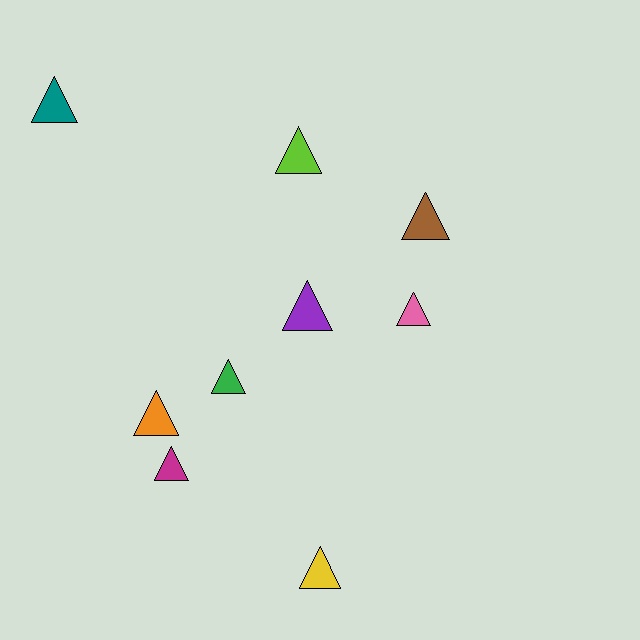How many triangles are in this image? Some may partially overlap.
There are 9 triangles.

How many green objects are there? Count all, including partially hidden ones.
There is 1 green object.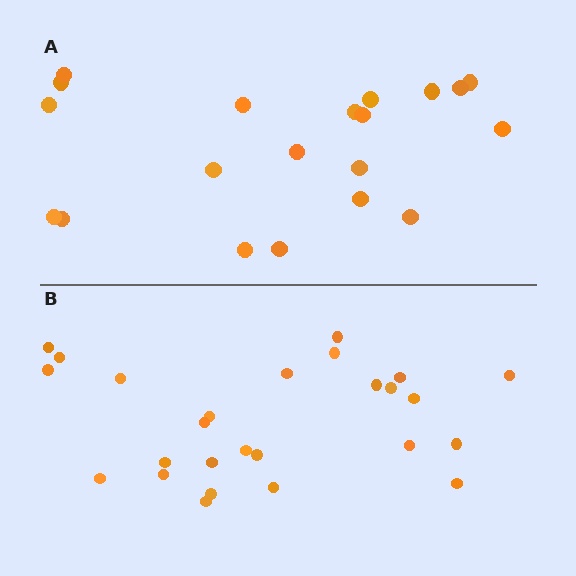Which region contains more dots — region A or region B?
Region B (the bottom region) has more dots.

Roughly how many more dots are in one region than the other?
Region B has about 6 more dots than region A.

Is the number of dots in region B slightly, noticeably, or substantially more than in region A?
Region B has noticeably more, but not dramatically so. The ratio is roughly 1.3 to 1.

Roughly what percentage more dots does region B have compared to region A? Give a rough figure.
About 30% more.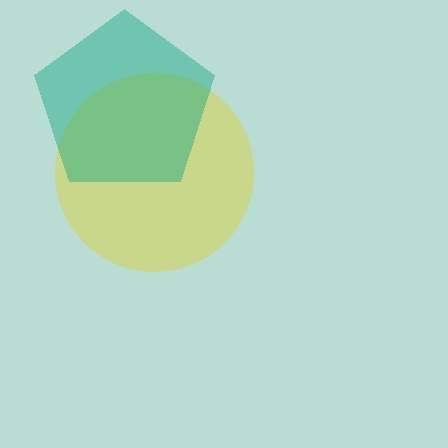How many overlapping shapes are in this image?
There are 2 overlapping shapes in the image.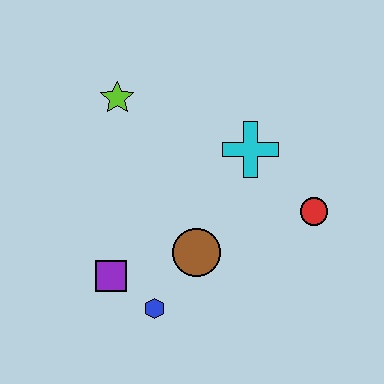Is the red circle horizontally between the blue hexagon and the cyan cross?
No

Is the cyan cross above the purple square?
Yes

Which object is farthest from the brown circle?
The lime star is farthest from the brown circle.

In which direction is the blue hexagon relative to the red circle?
The blue hexagon is to the left of the red circle.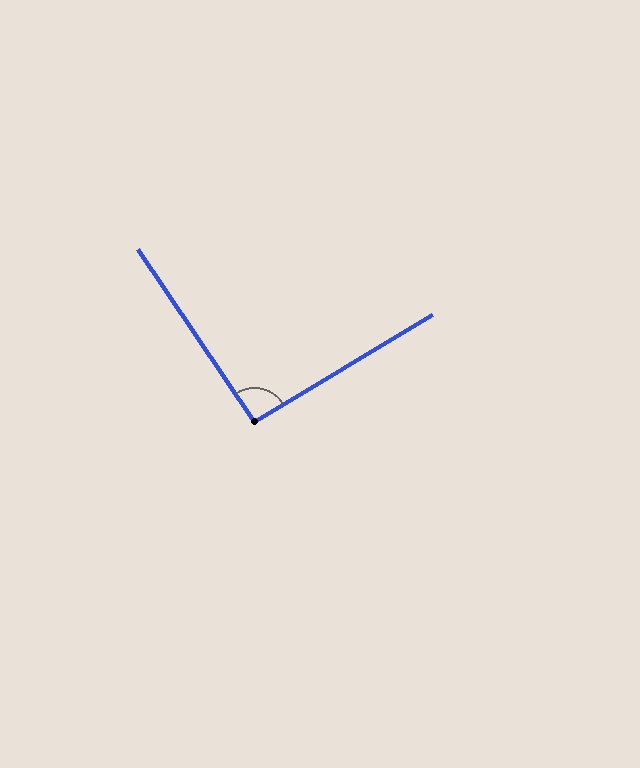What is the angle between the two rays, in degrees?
Approximately 93 degrees.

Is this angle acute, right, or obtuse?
It is approximately a right angle.